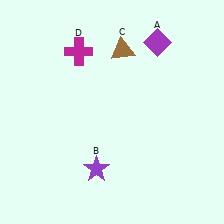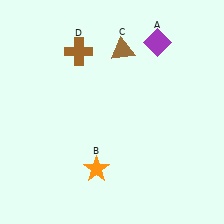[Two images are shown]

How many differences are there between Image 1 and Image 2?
There are 2 differences between the two images.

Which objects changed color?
B changed from purple to orange. D changed from magenta to brown.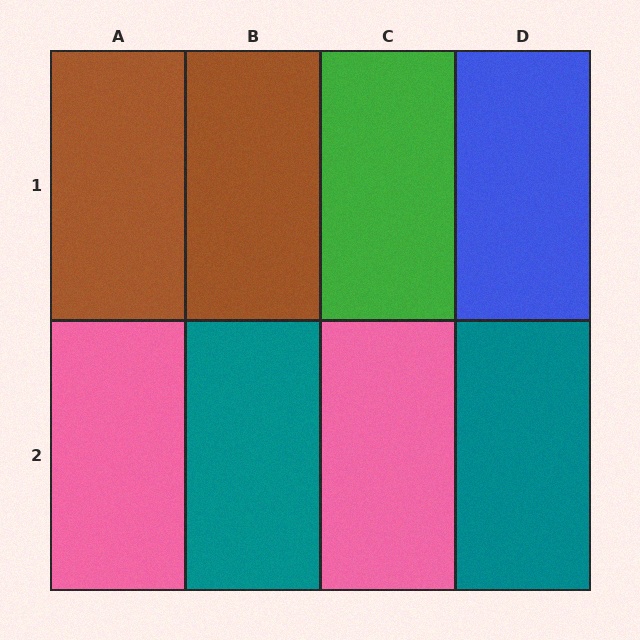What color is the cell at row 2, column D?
Teal.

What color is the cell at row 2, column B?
Teal.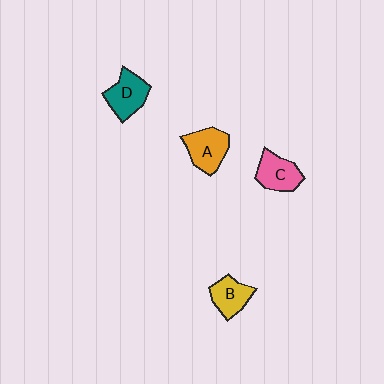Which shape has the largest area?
Shape A (orange).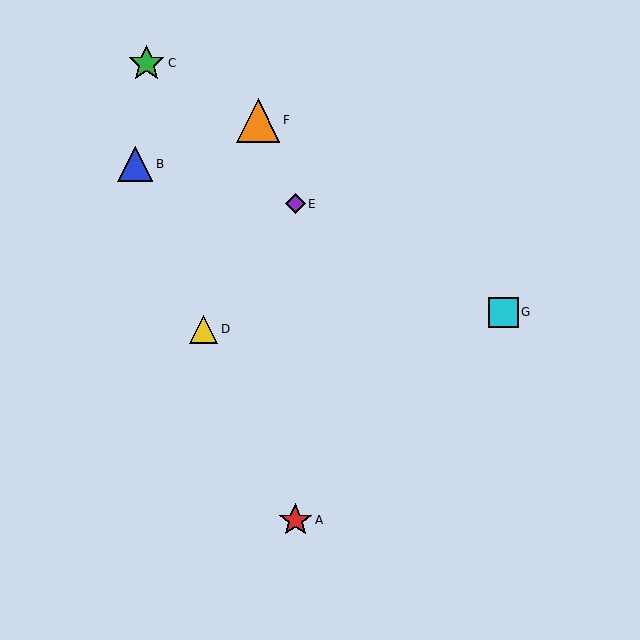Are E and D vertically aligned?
No, E is at x≈295 and D is at x≈203.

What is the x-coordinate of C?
Object C is at x≈146.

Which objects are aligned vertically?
Objects A, E are aligned vertically.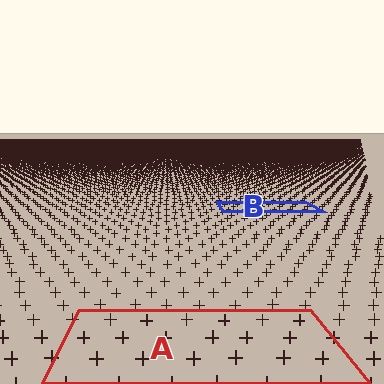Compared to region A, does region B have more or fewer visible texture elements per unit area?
Region B has more texture elements per unit area — they are packed more densely because it is farther away.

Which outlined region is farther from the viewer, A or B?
Region B is farther from the viewer — the texture elements inside it appear smaller and more densely packed.